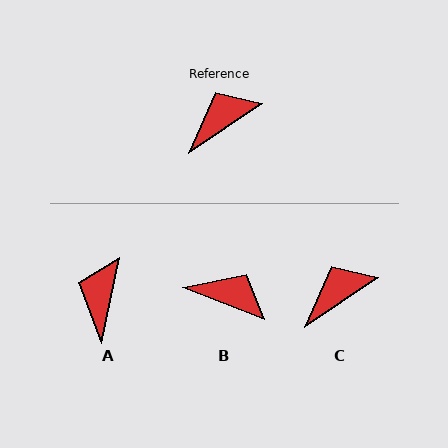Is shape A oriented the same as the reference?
No, it is off by about 44 degrees.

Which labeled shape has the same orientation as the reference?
C.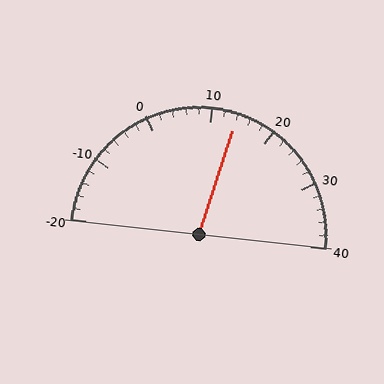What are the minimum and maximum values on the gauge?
The gauge ranges from -20 to 40.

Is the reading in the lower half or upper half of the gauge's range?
The reading is in the upper half of the range (-20 to 40).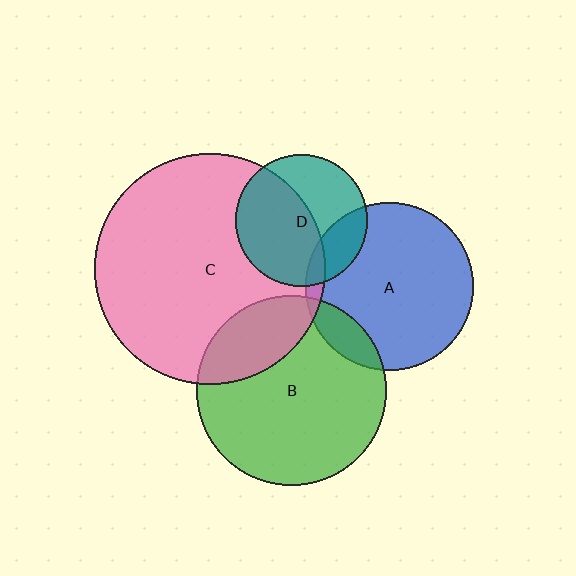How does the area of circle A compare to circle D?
Approximately 1.6 times.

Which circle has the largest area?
Circle C (pink).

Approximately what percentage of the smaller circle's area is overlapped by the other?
Approximately 55%.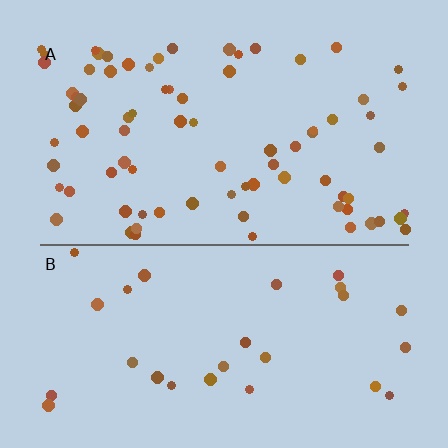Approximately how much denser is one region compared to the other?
Approximately 2.7× — region A over region B.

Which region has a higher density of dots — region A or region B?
A (the top).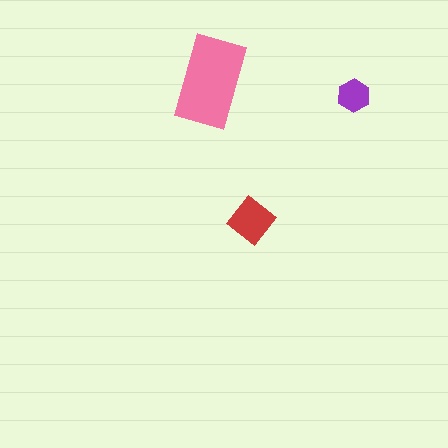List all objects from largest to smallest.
The pink rectangle, the red diamond, the purple hexagon.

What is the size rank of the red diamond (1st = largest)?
2nd.